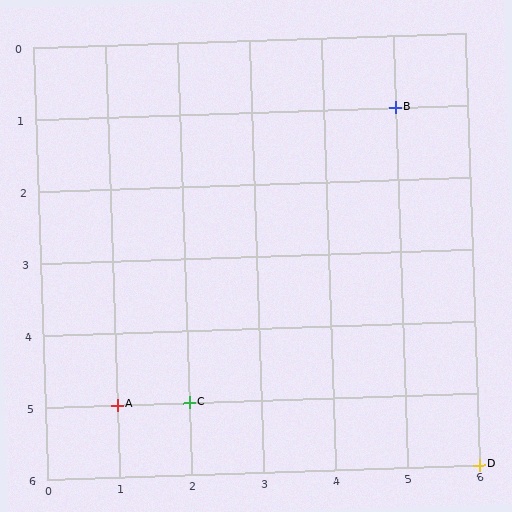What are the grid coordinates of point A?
Point A is at grid coordinates (1, 5).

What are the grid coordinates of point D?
Point D is at grid coordinates (6, 6).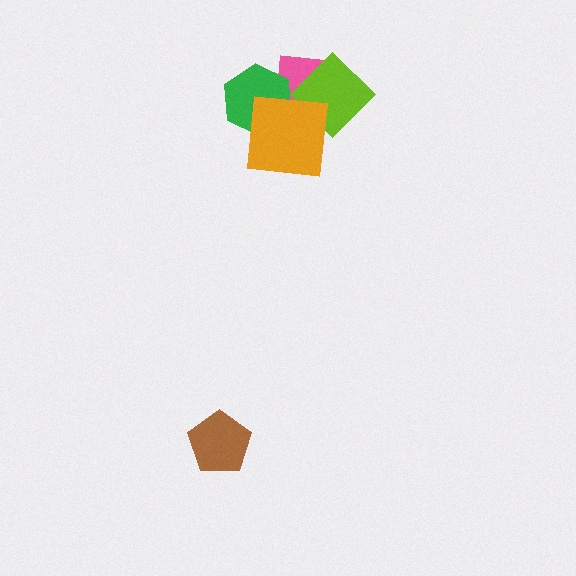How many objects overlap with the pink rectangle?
3 objects overlap with the pink rectangle.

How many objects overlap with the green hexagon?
2 objects overlap with the green hexagon.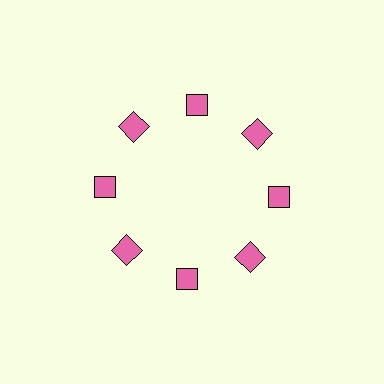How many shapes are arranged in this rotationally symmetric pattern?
There are 8 shapes, arranged in 8 groups of 1.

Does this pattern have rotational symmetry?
Yes, this pattern has 8-fold rotational symmetry. It looks the same after rotating 45 degrees around the center.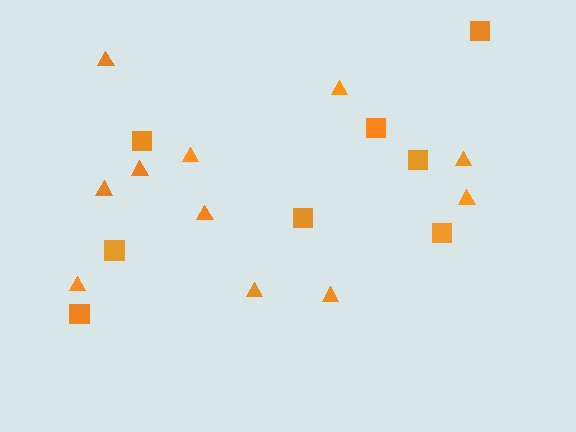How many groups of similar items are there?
There are 2 groups: one group of squares (8) and one group of triangles (11).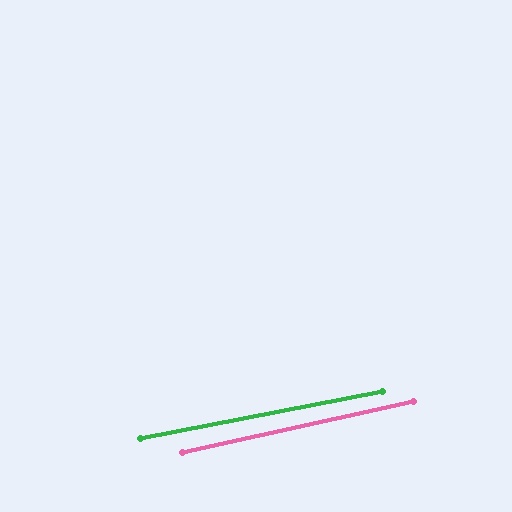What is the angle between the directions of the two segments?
Approximately 1 degree.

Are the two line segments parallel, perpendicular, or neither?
Parallel — their directions differ by only 1.5°.